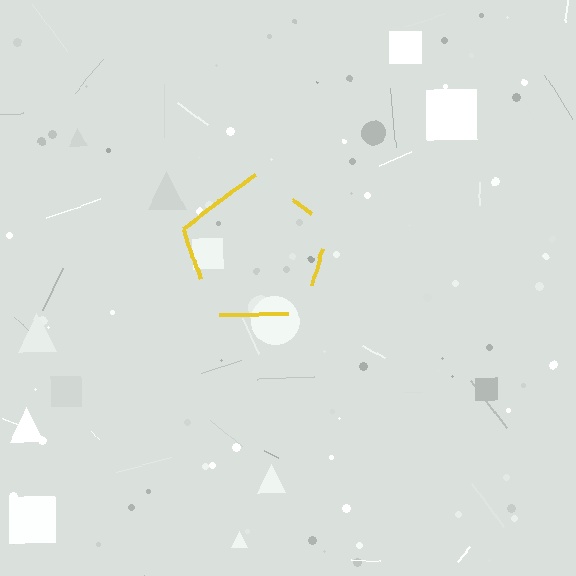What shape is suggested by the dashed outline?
The dashed outline suggests a pentagon.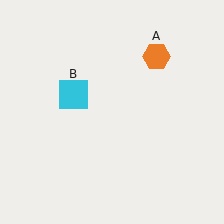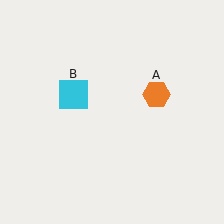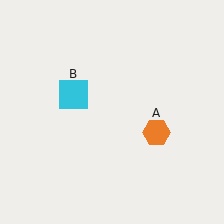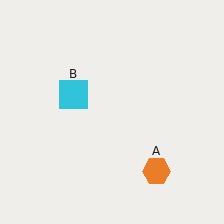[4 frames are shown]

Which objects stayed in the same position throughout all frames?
Cyan square (object B) remained stationary.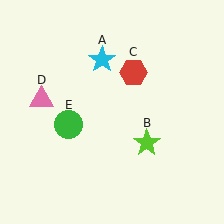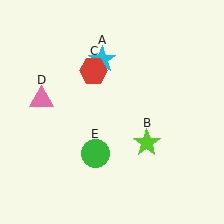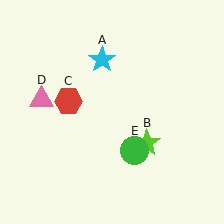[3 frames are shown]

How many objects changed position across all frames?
2 objects changed position: red hexagon (object C), green circle (object E).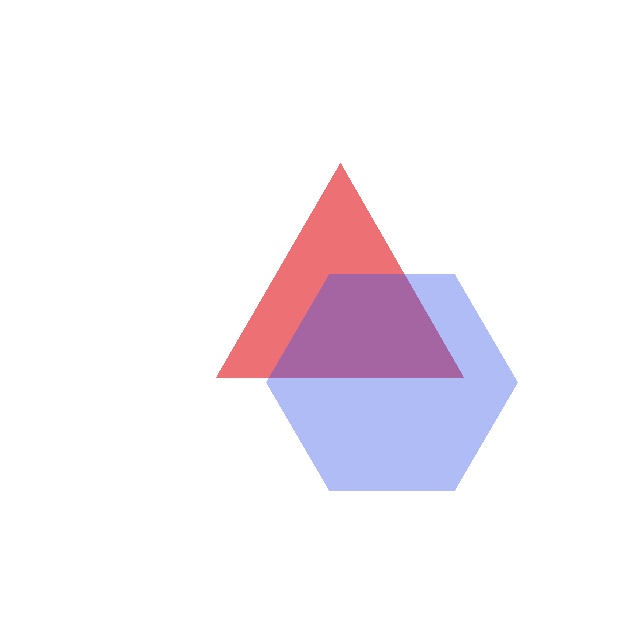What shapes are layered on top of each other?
The layered shapes are: a red triangle, a blue hexagon.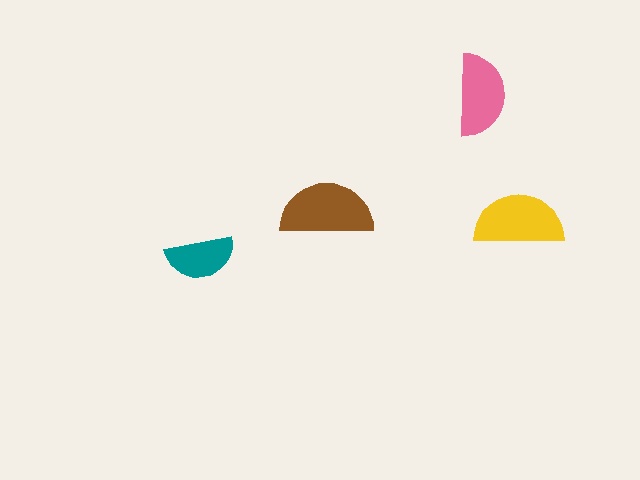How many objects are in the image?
There are 4 objects in the image.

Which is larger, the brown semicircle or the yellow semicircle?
The brown one.